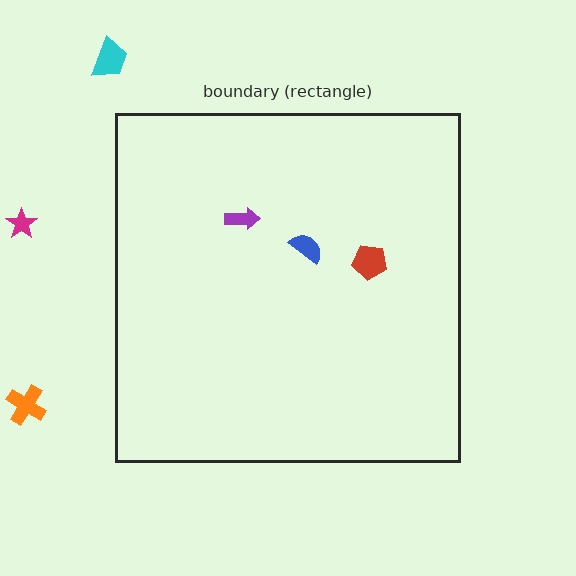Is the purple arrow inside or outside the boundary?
Inside.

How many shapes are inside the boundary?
3 inside, 3 outside.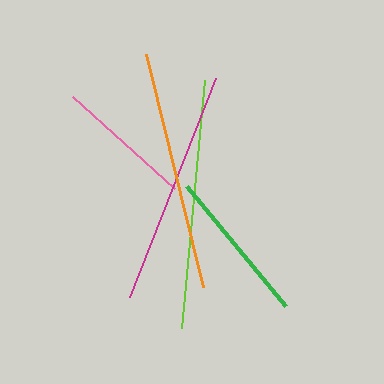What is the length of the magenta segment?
The magenta segment is approximately 235 pixels long.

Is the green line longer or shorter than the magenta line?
The magenta line is longer than the green line.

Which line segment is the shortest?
The pink line is the shortest at approximately 138 pixels.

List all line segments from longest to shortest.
From longest to shortest: lime, orange, magenta, green, pink.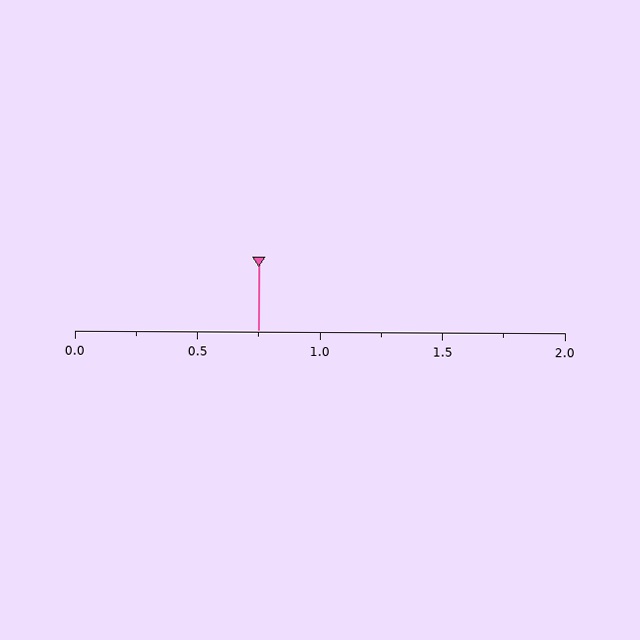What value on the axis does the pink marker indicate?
The marker indicates approximately 0.75.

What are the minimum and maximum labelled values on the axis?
The axis runs from 0.0 to 2.0.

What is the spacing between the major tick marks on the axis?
The major ticks are spaced 0.5 apart.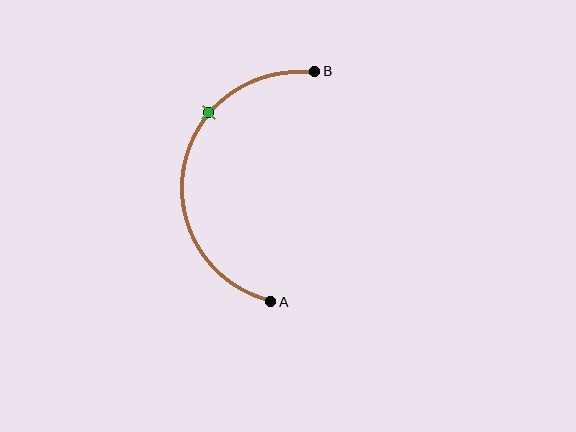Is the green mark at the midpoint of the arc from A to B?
No. The green mark lies on the arc but is closer to endpoint B. The arc midpoint would be at the point on the curve equidistant along the arc from both A and B.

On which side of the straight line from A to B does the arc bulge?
The arc bulges to the left of the straight line connecting A and B.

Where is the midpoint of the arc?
The arc midpoint is the point on the curve farthest from the straight line joining A and B. It sits to the left of that line.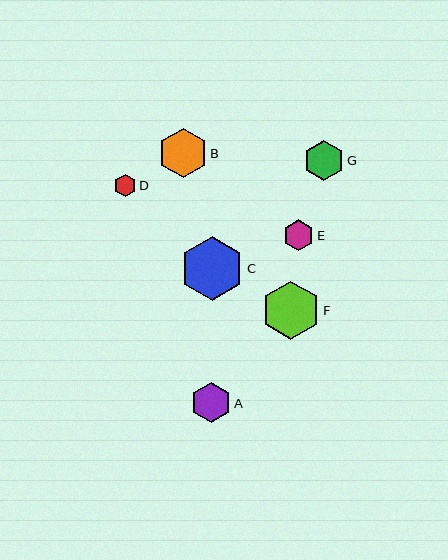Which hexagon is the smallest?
Hexagon D is the smallest with a size of approximately 22 pixels.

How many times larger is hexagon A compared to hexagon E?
Hexagon A is approximately 1.3 times the size of hexagon E.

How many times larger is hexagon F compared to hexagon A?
Hexagon F is approximately 1.5 times the size of hexagon A.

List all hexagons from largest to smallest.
From largest to smallest: C, F, B, G, A, E, D.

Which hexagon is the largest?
Hexagon C is the largest with a size of approximately 64 pixels.